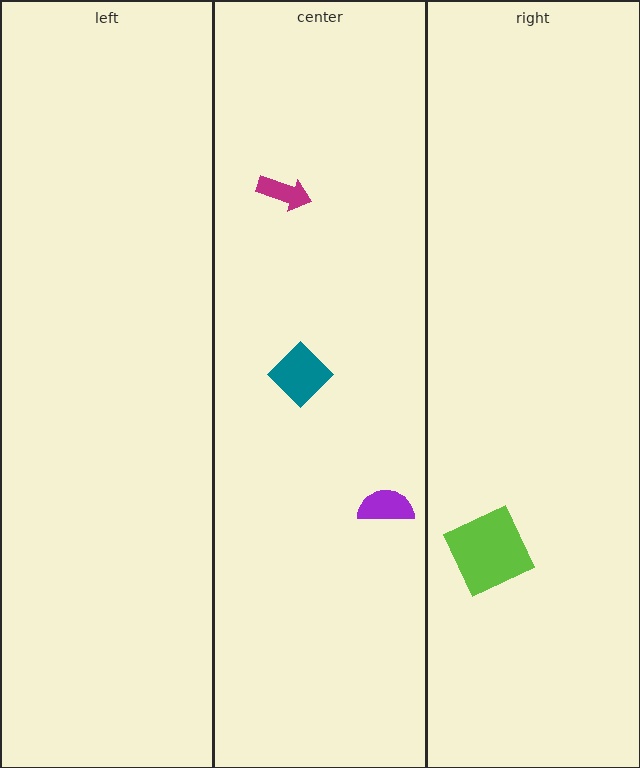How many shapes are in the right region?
1.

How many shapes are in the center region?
3.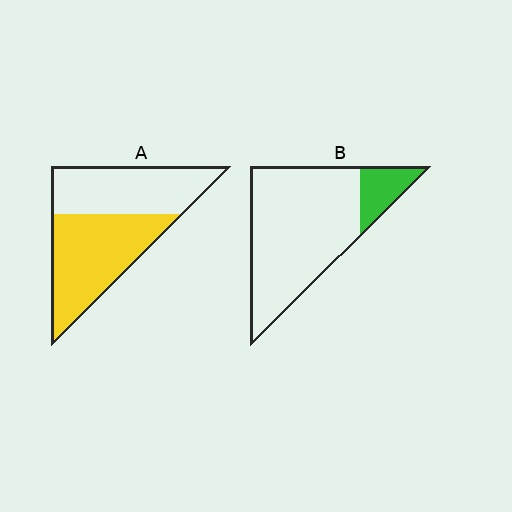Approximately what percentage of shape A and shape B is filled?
A is approximately 55% and B is approximately 15%.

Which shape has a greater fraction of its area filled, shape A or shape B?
Shape A.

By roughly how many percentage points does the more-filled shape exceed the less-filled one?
By roughly 40 percentage points (A over B).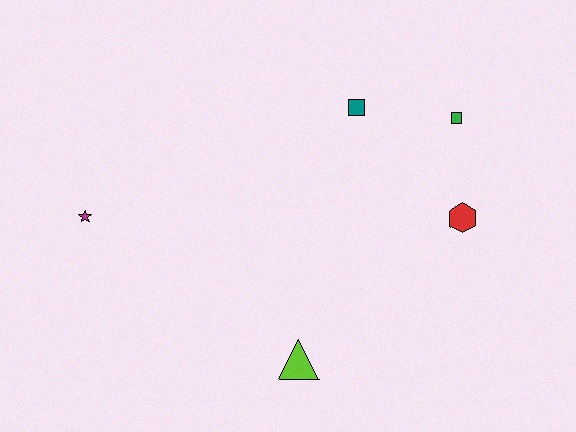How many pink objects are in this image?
There are no pink objects.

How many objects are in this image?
There are 5 objects.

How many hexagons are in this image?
There is 1 hexagon.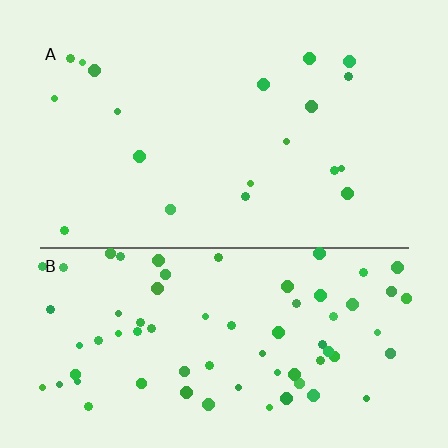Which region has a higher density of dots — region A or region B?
B (the bottom).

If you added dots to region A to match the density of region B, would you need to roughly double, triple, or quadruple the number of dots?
Approximately quadruple.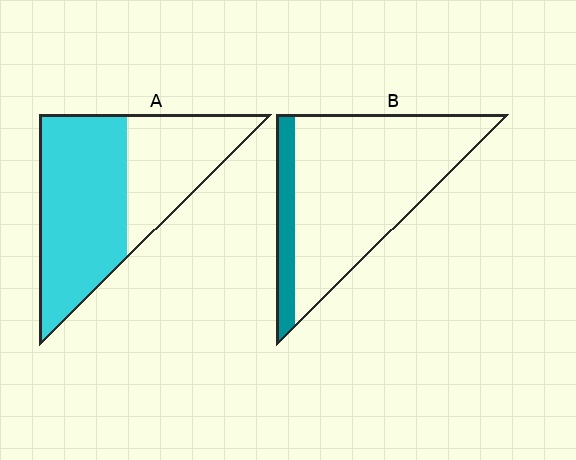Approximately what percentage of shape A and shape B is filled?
A is approximately 60% and B is approximately 15%.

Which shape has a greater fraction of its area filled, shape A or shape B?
Shape A.